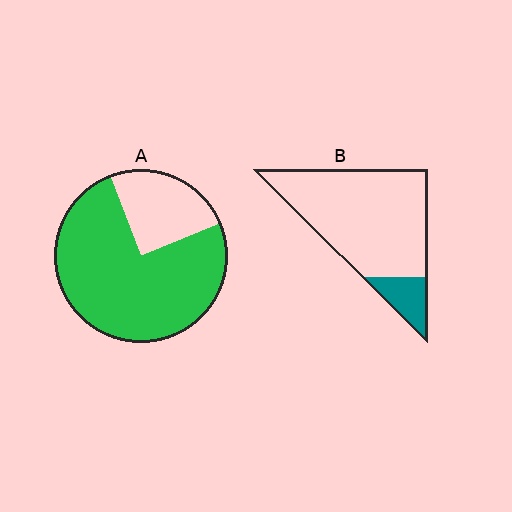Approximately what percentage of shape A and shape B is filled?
A is approximately 75% and B is approximately 15%.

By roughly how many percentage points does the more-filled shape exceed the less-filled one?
By roughly 60 percentage points (A over B).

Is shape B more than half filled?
No.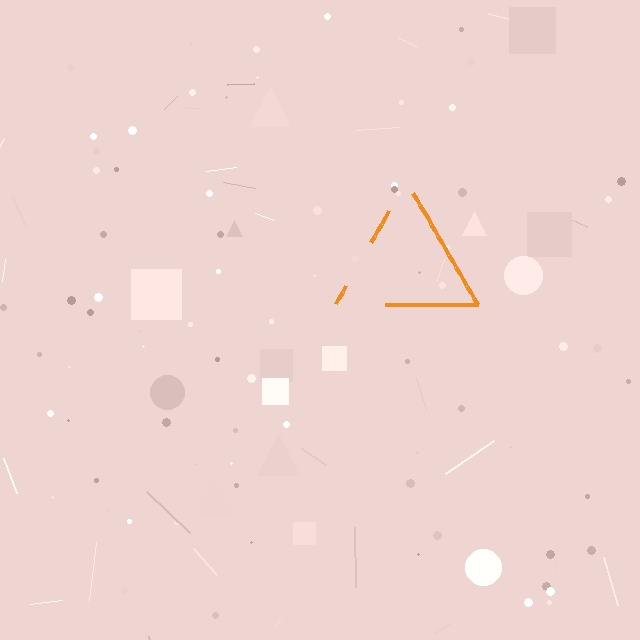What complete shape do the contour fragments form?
The contour fragments form a triangle.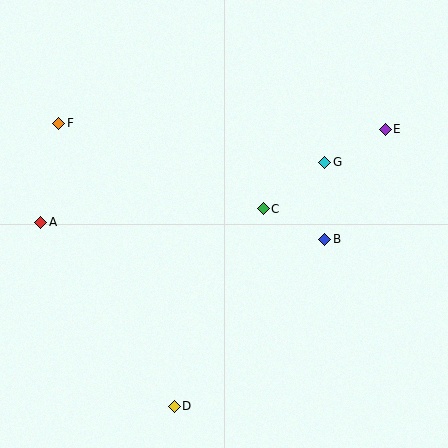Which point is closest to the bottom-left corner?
Point D is closest to the bottom-left corner.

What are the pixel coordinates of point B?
Point B is at (325, 239).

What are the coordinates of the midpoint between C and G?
The midpoint between C and G is at (294, 185).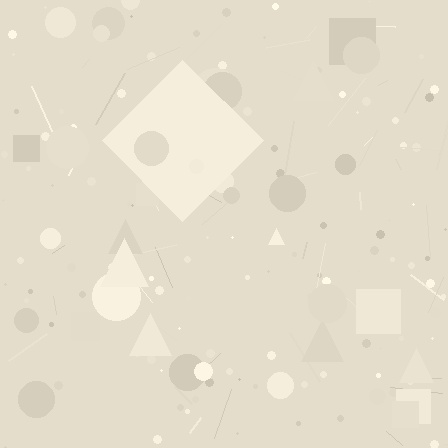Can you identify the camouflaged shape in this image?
The camouflaged shape is a diamond.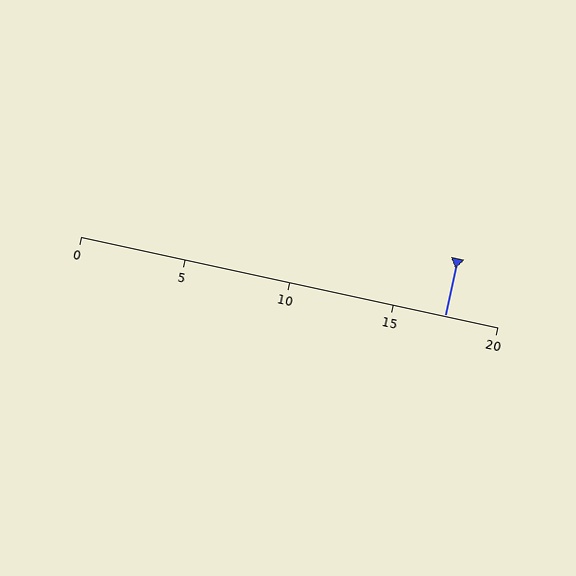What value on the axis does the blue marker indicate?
The marker indicates approximately 17.5.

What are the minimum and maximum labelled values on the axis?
The axis runs from 0 to 20.